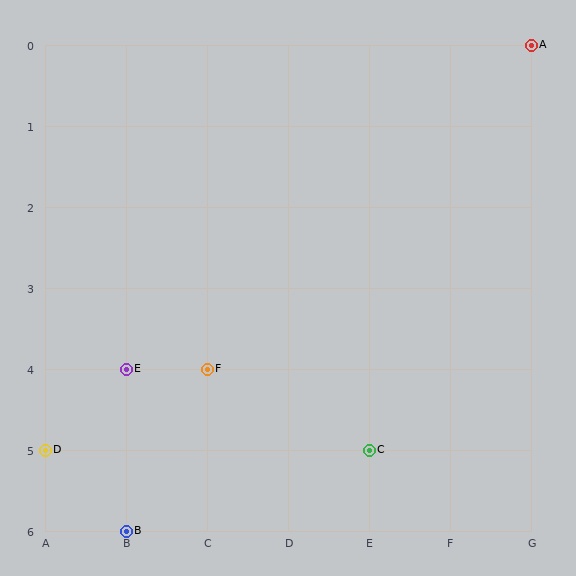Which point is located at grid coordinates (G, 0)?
Point A is at (G, 0).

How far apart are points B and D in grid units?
Points B and D are 1 column and 1 row apart (about 1.4 grid units diagonally).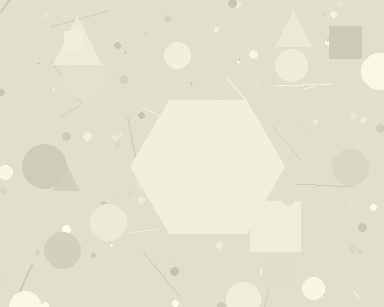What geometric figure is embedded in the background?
A hexagon is embedded in the background.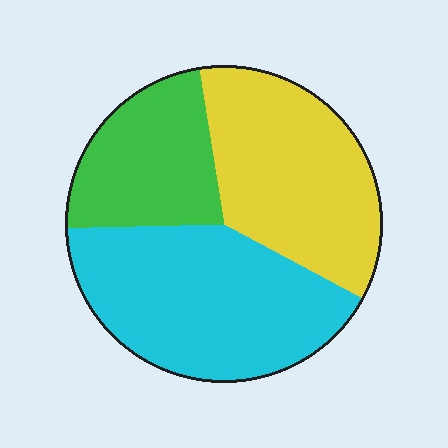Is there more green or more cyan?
Cyan.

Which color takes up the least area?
Green, at roughly 25%.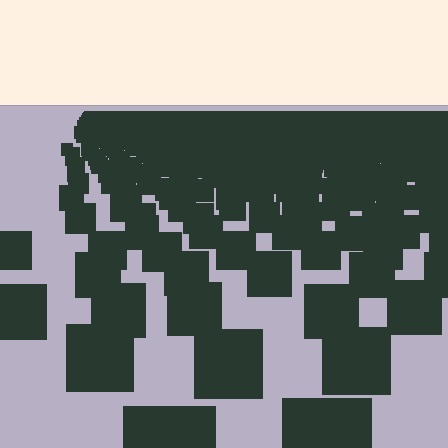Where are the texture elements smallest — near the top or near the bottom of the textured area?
Near the top.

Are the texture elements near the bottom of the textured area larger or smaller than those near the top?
Larger. Near the bottom, elements are closer to the viewer and appear at a bigger on-screen size.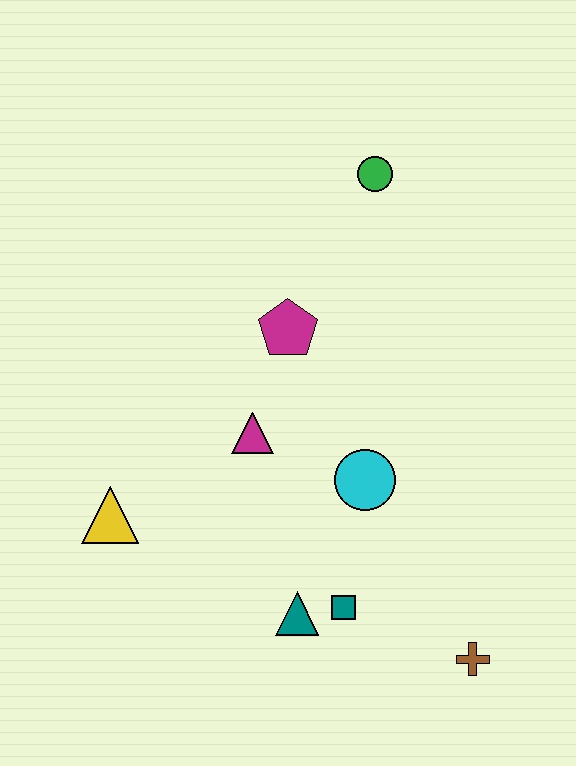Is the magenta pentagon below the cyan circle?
No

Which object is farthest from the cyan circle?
The green circle is farthest from the cyan circle.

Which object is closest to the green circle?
The magenta pentagon is closest to the green circle.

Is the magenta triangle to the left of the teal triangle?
Yes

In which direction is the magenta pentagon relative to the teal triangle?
The magenta pentagon is above the teal triangle.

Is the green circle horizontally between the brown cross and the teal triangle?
Yes